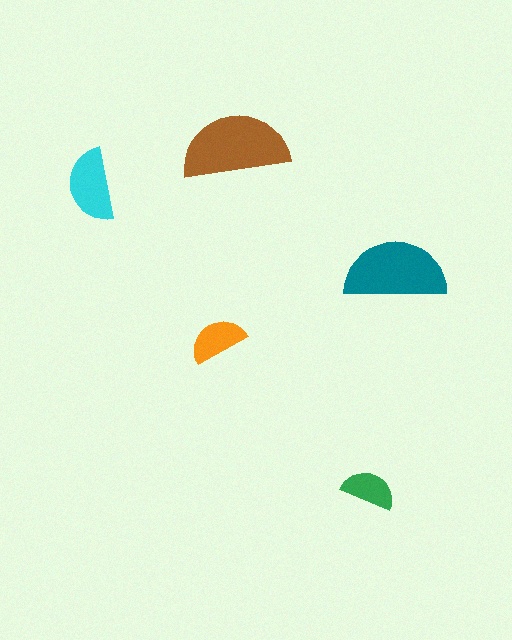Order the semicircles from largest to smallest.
the brown one, the teal one, the cyan one, the orange one, the green one.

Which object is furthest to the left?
The cyan semicircle is leftmost.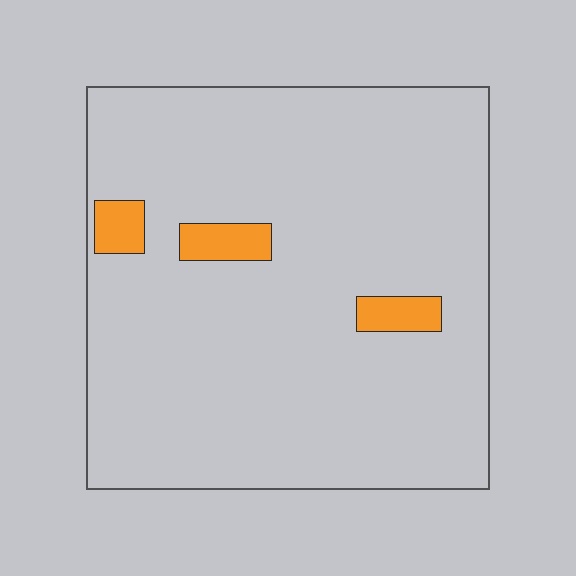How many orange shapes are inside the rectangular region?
3.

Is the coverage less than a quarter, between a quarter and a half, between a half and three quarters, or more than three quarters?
Less than a quarter.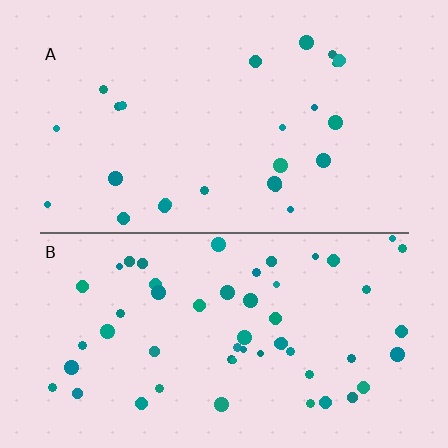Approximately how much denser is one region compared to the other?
Approximately 2.2× — region B over region A.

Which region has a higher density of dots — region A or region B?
B (the bottom).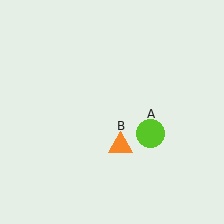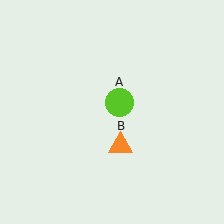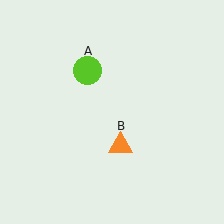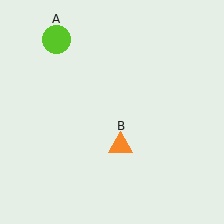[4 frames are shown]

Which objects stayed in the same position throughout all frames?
Orange triangle (object B) remained stationary.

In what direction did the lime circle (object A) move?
The lime circle (object A) moved up and to the left.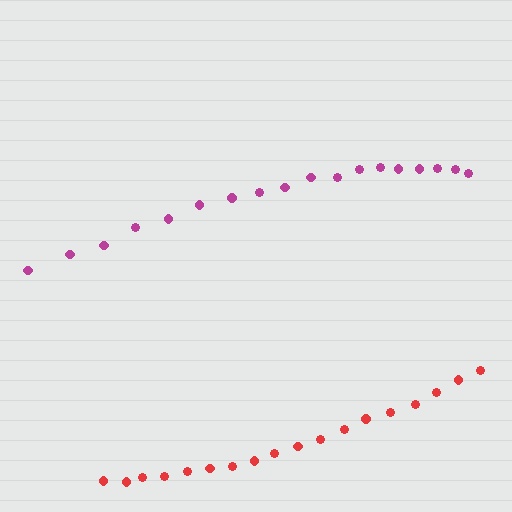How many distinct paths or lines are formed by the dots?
There are 2 distinct paths.